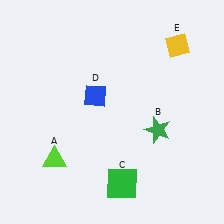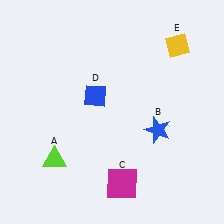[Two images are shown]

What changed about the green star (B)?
In Image 1, B is green. In Image 2, it changed to blue.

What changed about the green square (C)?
In Image 1, C is green. In Image 2, it changed to magenta.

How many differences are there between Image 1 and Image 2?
There are 2 differences between the two images.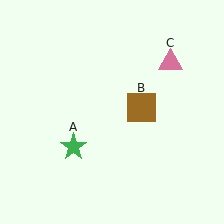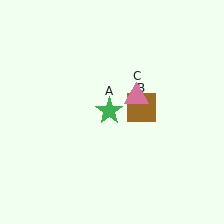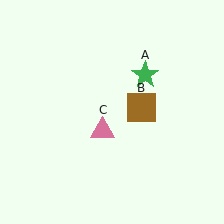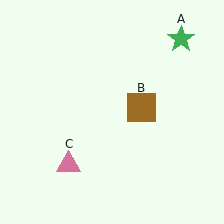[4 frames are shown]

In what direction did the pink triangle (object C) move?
The pink triangle (object C) moved down and to the left.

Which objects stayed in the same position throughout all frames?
Brown square (object B) remained stationary.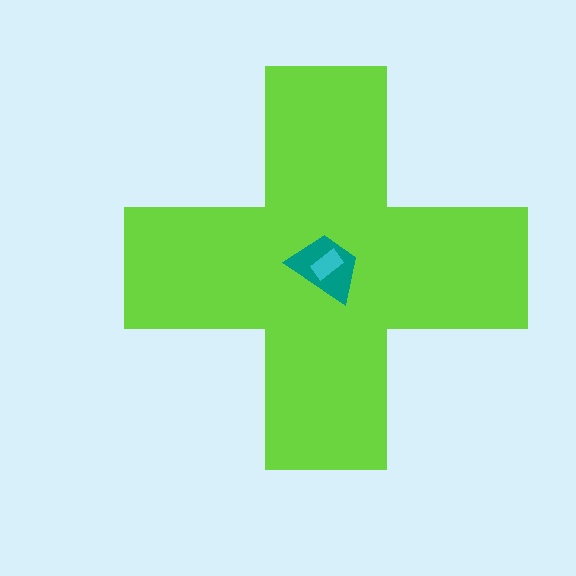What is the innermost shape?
The cyan rectangle.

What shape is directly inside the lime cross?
The teal trapezoid.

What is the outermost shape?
The lime cross.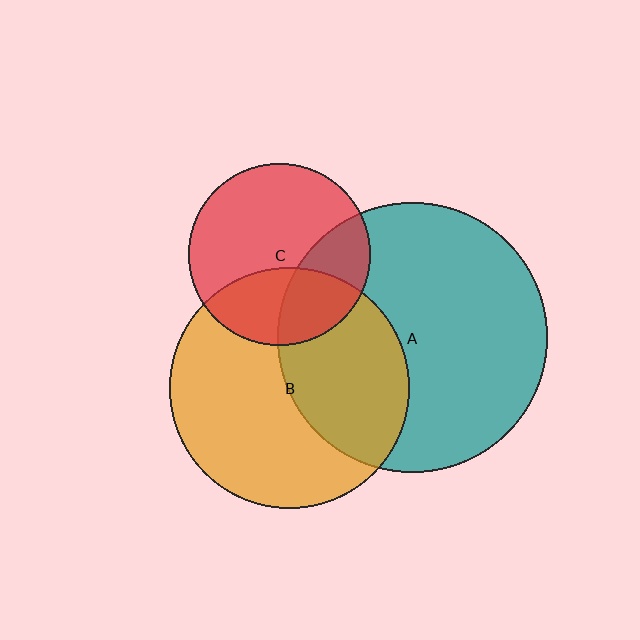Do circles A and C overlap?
Yes.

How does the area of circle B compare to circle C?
Approximately 1.7 times.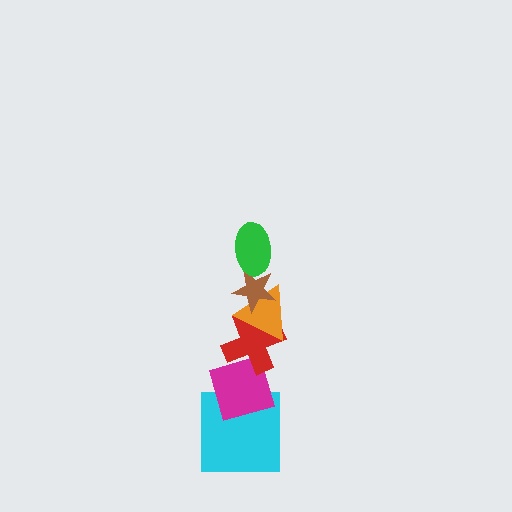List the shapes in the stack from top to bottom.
From top to bottom: the green ellipse, the brown star, the orange triangle, the red cross, the magenta diamond, the cyan square.